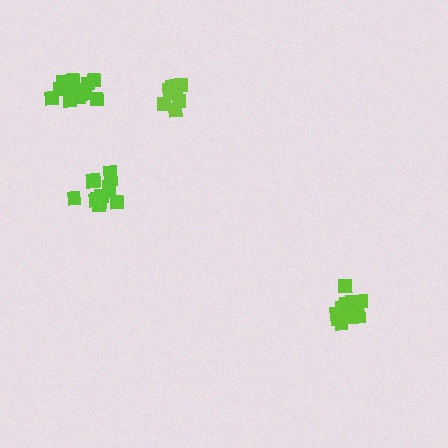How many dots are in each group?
Group 1: 14 dots, Group 2: 13 dots, Group 3: 13 dots, Group 4: 8 dots (48 total).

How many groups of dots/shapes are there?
There are 4 groups.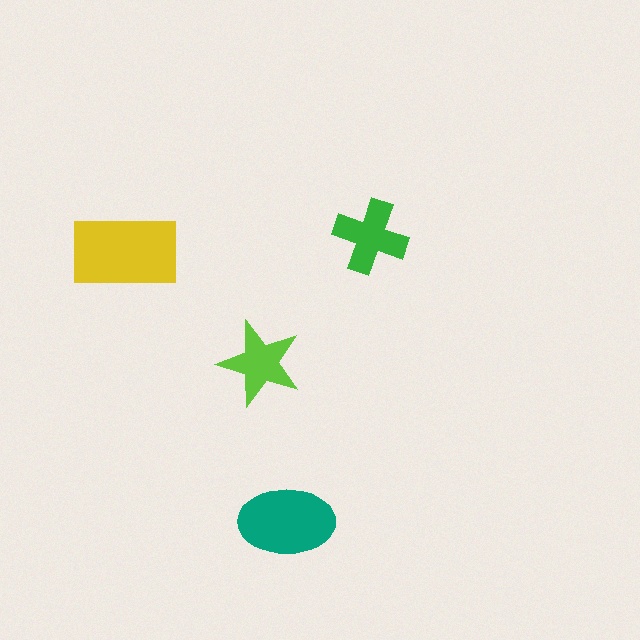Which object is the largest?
The yellow rectangle.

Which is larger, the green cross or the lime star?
The green cross.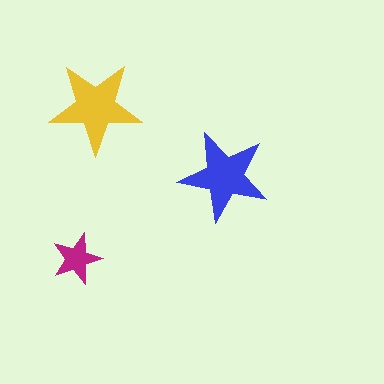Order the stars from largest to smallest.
the yellow one, the blue one, the magenta one.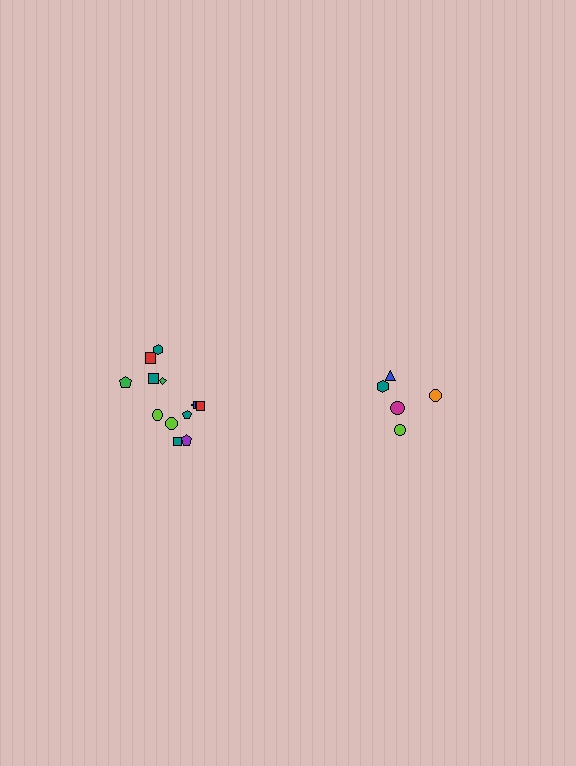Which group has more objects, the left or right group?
The left group.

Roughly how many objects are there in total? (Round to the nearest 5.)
Roughly 15 objects in total.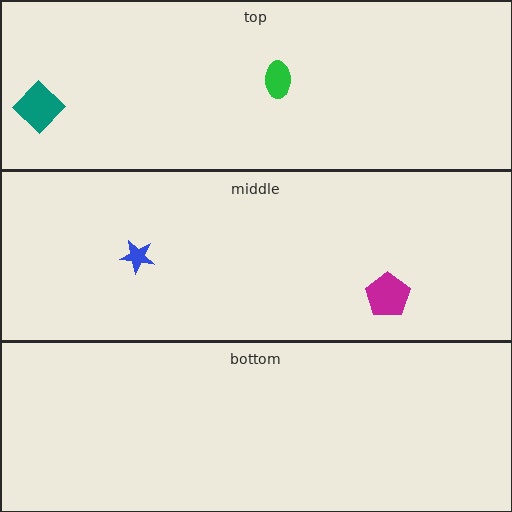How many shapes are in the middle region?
2.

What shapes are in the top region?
The green ellipse, the teal diamond.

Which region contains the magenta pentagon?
The middle region.